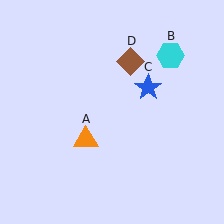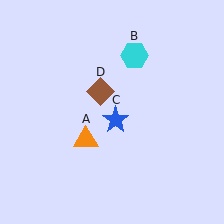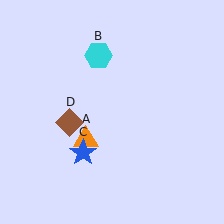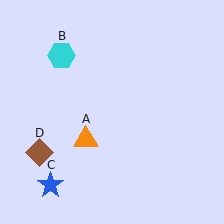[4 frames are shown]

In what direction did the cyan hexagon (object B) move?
The cyan hexagon (object B) moved left.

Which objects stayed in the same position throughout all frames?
Orange triangle (object A) remained stationary.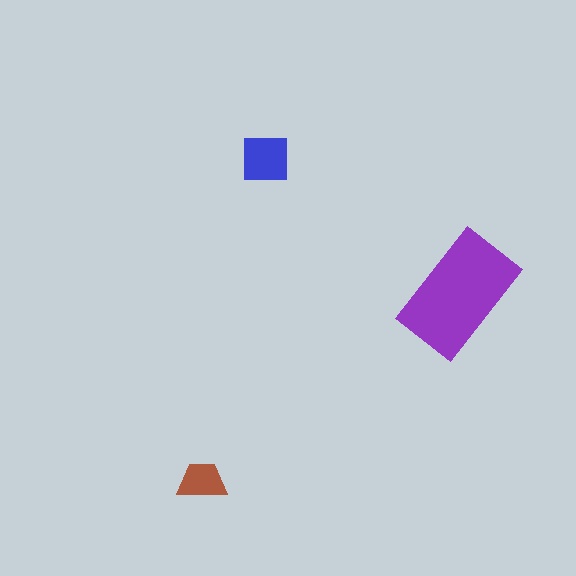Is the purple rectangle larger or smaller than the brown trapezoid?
Larger.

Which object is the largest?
The purple rectangle.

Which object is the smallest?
The brown trapezoid.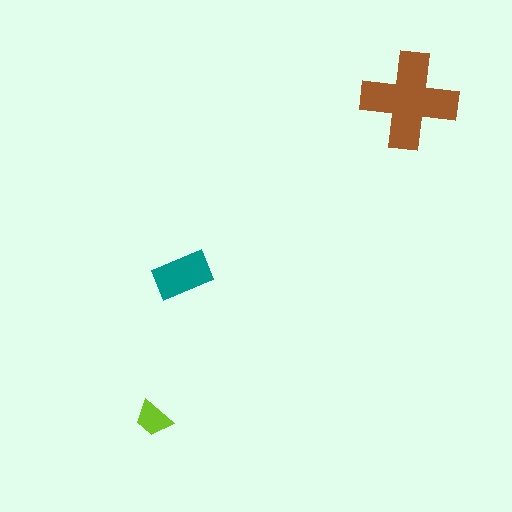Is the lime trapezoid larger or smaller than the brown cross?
Smaller.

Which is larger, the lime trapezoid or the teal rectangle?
The teal rectangle.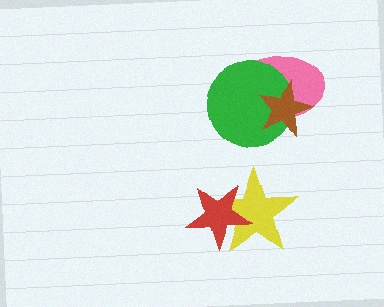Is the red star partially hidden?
No, no other shape covers it.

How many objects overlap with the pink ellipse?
2 objects overlap with the pink ellipse.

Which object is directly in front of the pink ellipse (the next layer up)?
The green circle is directly in front of the pink ellipse.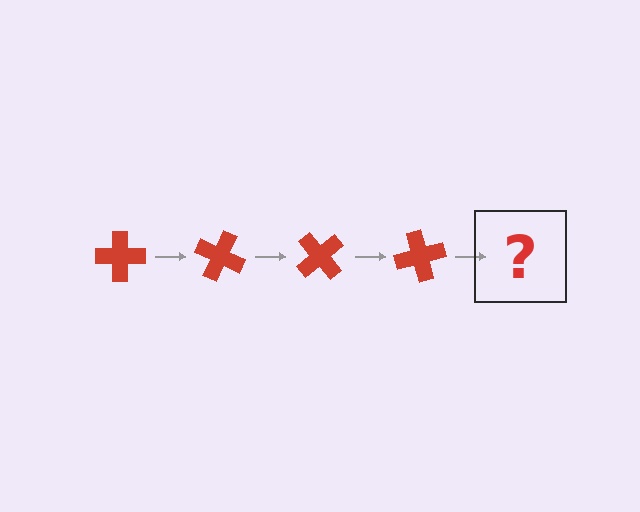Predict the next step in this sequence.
The next step is a red cross rotated 100 degrees.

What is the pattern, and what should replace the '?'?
The pattern is that the cross rotates 25 degrees each step. The '?' should be a red cross rotated 100 degrees.